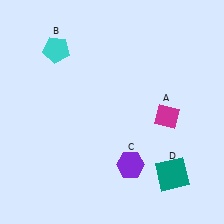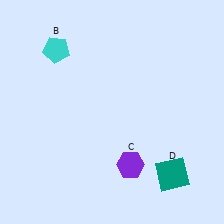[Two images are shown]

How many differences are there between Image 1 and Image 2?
There is 1 difference between the two images.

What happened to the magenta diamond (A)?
The magenta diamond (A) was removed in Image 2. It was in the bottom-right area of Image 1.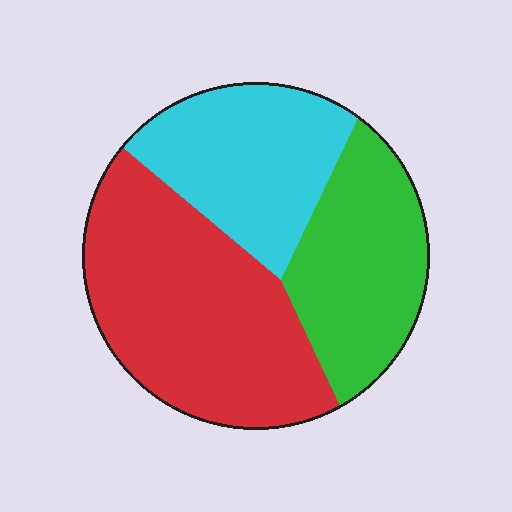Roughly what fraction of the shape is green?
Green takes up about one quarter (1/4) of the shape.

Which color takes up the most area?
Red, at roughly 45%.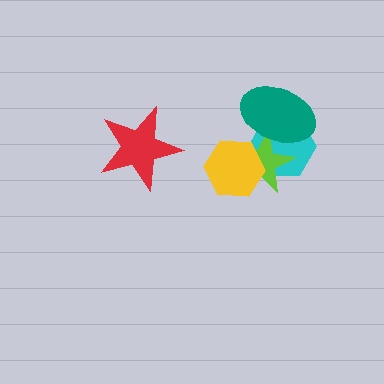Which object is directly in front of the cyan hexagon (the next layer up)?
The lime star is directly in front of the cyan hexagon.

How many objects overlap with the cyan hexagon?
3 objects overlap with the cyan hexagon.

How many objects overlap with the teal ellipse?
2 objects overlap with the teal ellipse.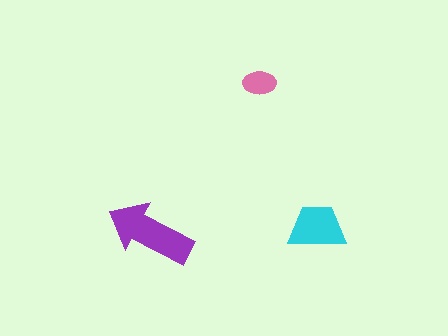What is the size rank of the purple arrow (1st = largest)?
1st.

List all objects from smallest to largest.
The pink ellipse, the cyan trapezoid, the purple arrow.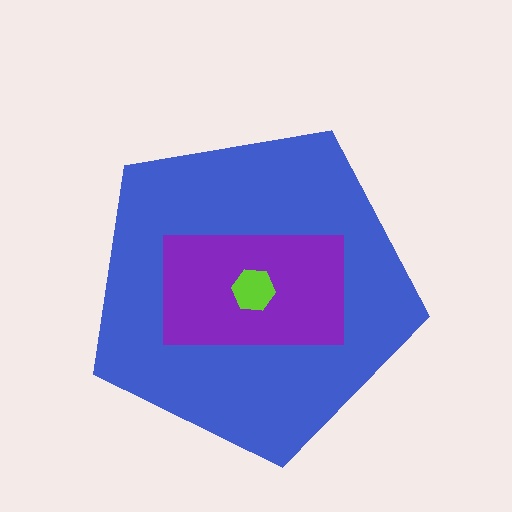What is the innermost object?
The lime hexagon.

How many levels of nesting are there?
3.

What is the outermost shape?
The blue pentagon.